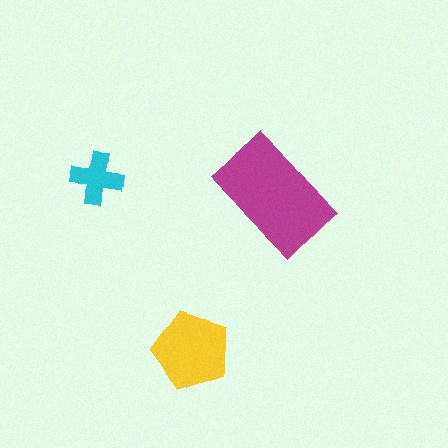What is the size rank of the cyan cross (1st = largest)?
3rd.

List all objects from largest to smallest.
The magenta rectangle, the yellow pentagon, the cyan cross.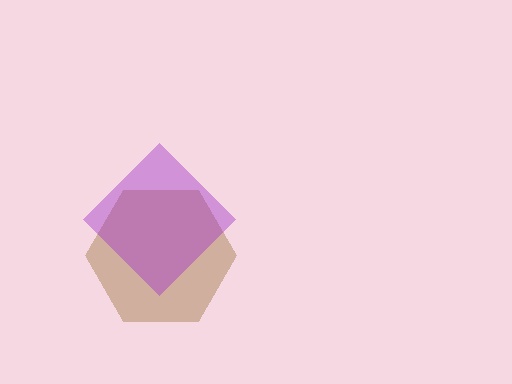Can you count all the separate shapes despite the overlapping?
Yes, there are 2 separate shapes.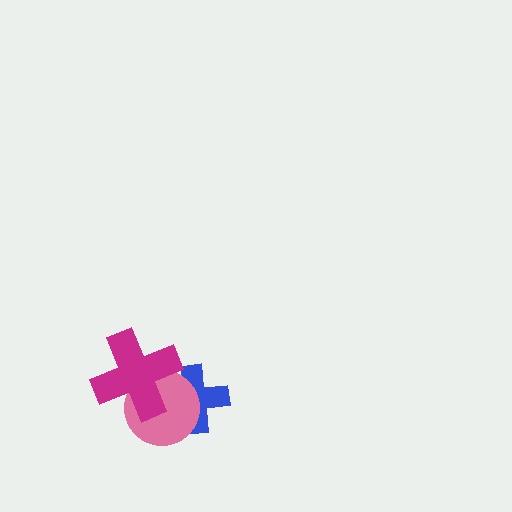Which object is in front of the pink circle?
The magenta cross is in front of the pink circle.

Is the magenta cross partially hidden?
No, no other shape covers it.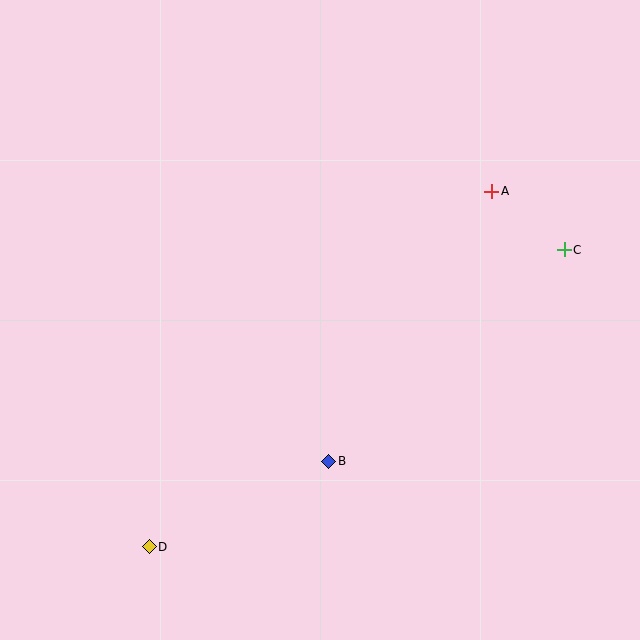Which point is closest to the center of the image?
Point B at (329, 461) is closest to the center.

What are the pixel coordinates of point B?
Point B is at (329, 461).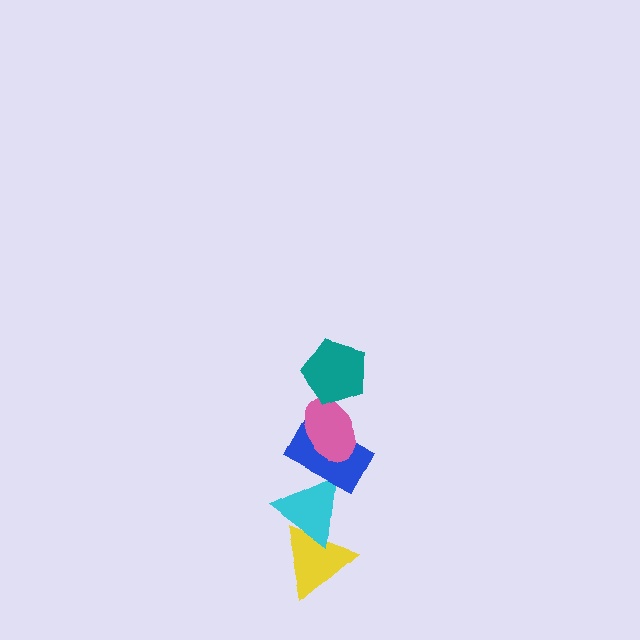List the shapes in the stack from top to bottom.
From top to bottom: the teal pentagon, the pink ellipse, the blue rectangle, the cyan triangle, the yellow triangle.